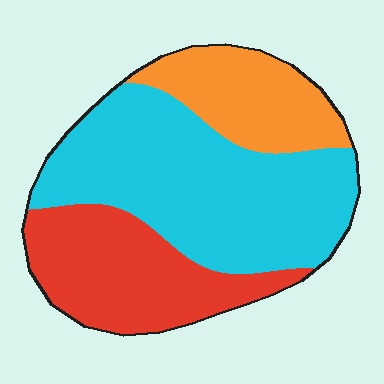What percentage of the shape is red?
Red covers roughly 30% of the shape.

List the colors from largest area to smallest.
From largest to smallest: cyan, red, orange.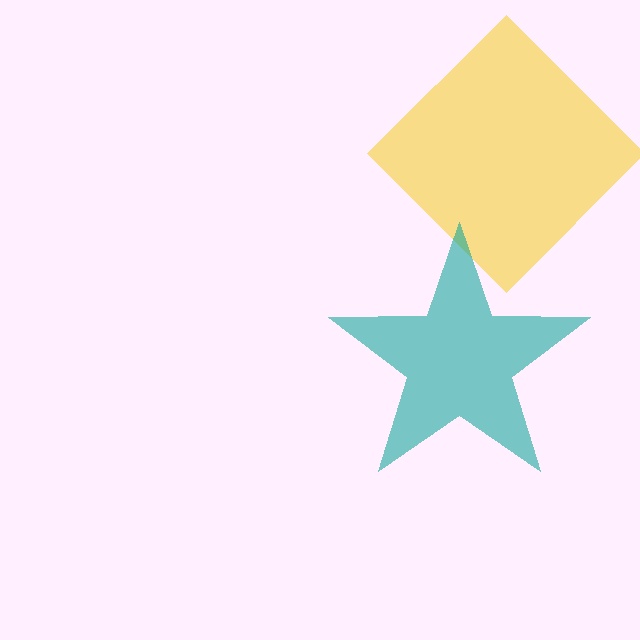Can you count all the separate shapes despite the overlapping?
Yes, there are 2 separate shapes.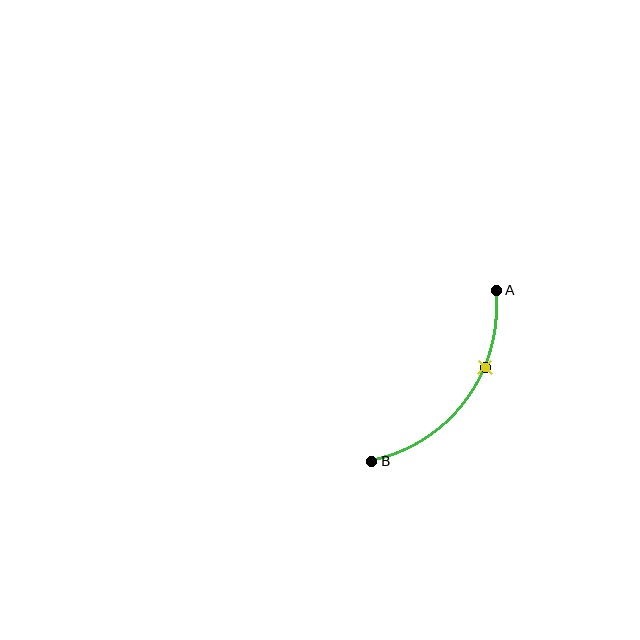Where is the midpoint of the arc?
The arc midpoint is the point on the curve farthest from the straight line joining A and B. It sits below and to the right of that line.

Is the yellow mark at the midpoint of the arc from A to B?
No. The yellow mark lies on the arc but is closer to endpoint A. The arc midpoint would be at the point on the curve equidistant along the arc from both A and B.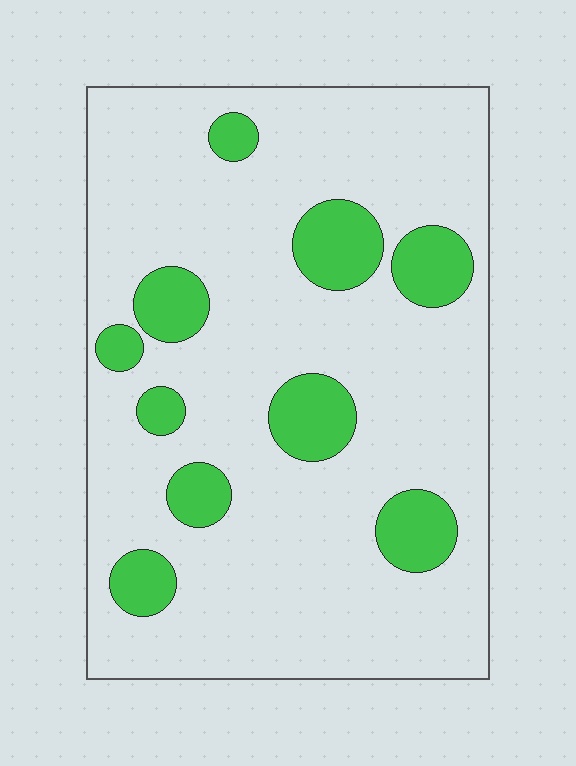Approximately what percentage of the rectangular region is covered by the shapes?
Approximately 15%.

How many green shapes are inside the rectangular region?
10.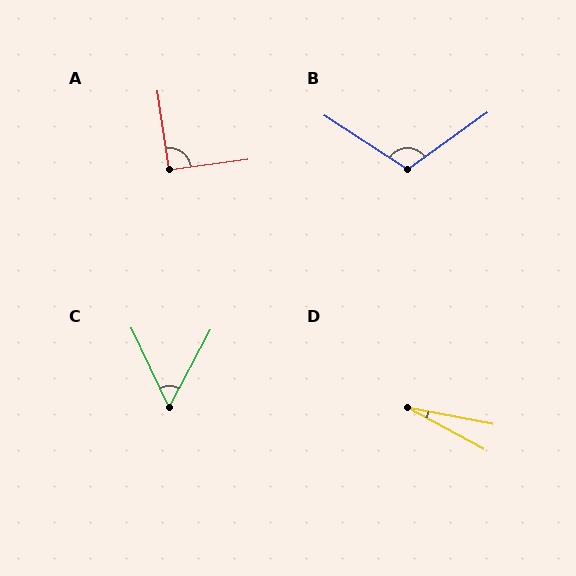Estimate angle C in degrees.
Approximately 53 degrees.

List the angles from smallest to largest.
D (18°), C (53°), A (90°), B (111°).